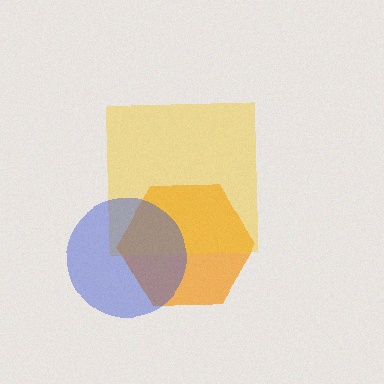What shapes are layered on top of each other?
The layered shapes are: an orange hexagon, a yellow square, a blue circle.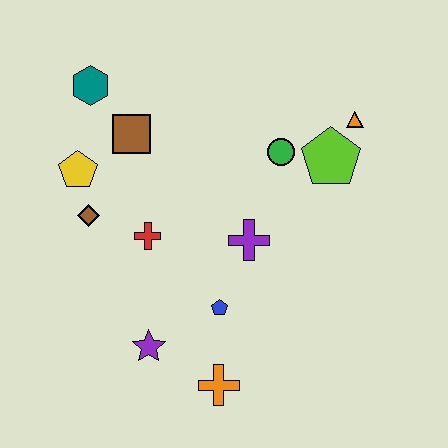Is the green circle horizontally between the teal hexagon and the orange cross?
No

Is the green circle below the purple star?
No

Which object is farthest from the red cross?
The orange triangle is farthest from the red cross.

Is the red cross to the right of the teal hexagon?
Yes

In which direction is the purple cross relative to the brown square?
The purple cross is to the right of the brown square.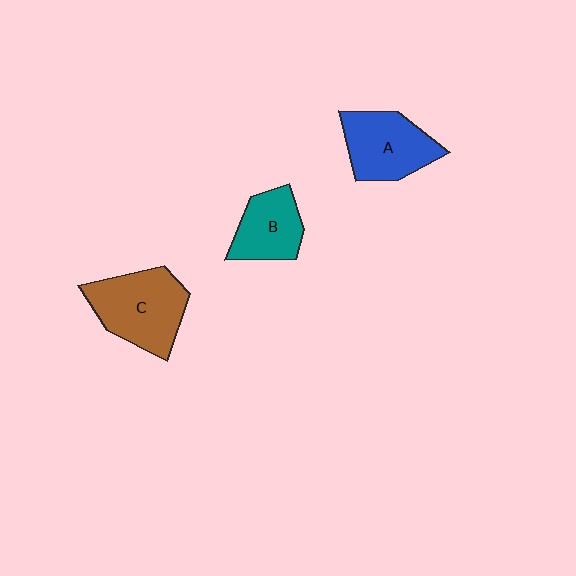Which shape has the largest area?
Shape C (brown).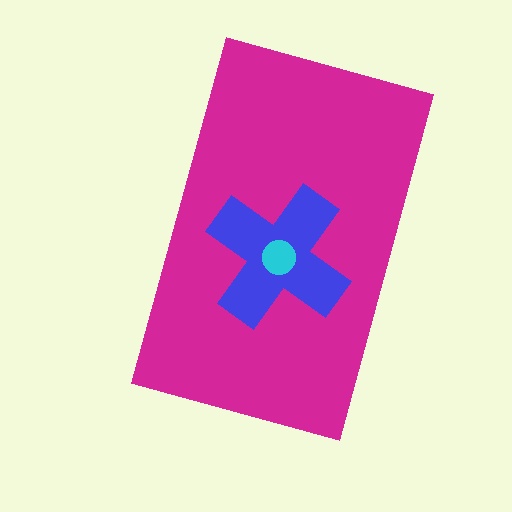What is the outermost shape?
The magenta rectangle.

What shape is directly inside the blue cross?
The cyan circle.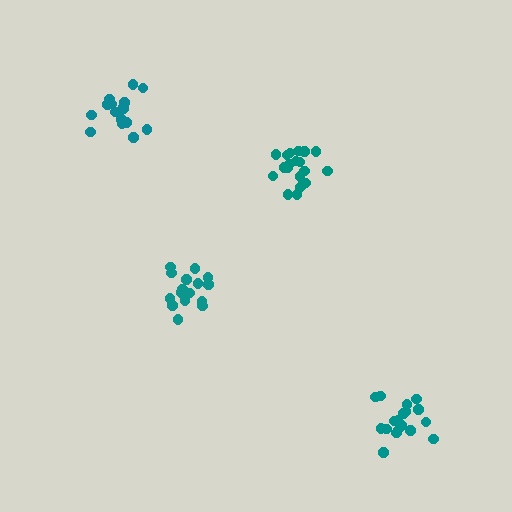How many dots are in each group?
Group 1: 19 dots, Group 2: 16 dots, Group 3: 19 dots, Group 4: 16 dots (70 total).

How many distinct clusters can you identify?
There are 4 distinct clusters.